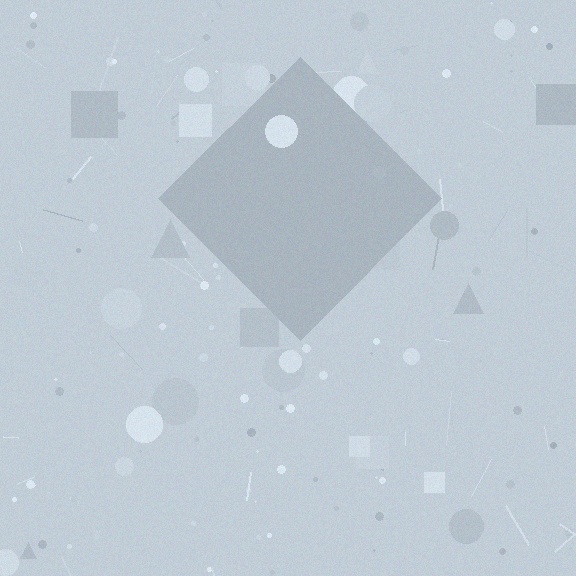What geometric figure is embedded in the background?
A diamond is embedded in the background.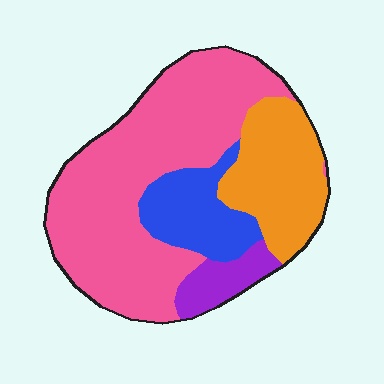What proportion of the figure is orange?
Orange takes up less than a quarter of the figure.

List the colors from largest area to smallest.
From largest to smallest: pink, orange, blue, purple.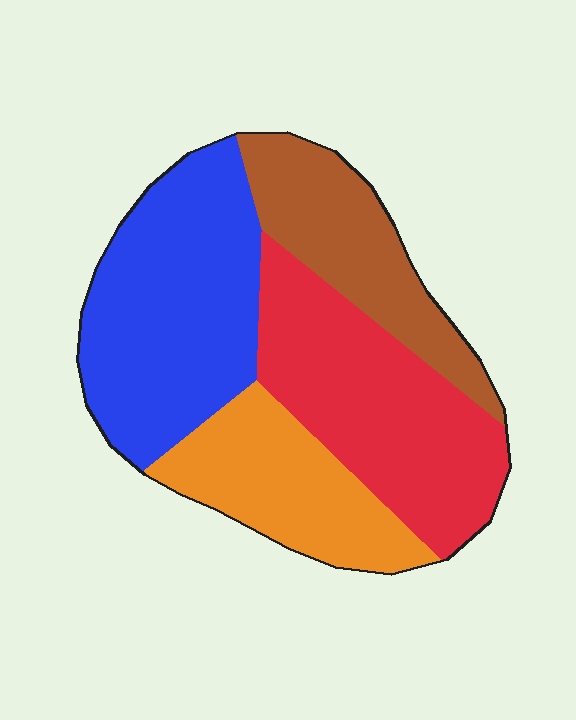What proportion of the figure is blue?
Blue covers around 30% of the figure.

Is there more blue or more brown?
Blue.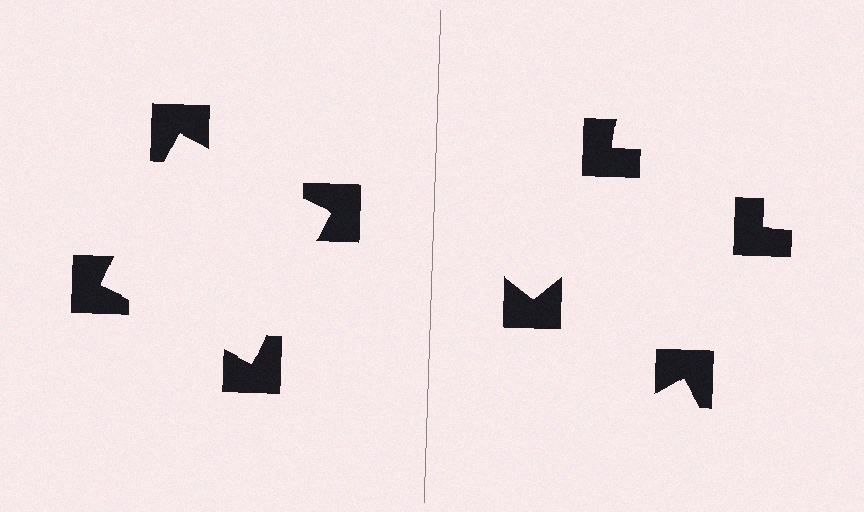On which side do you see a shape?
An illusory square appears on the left side. On the right side the wedge cuts are rotated, so no coherent shape forms.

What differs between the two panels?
The notched squares are positioned identically on both sides; only the wedge orientations differ. On the left they align to a square; on the right they are misaligned.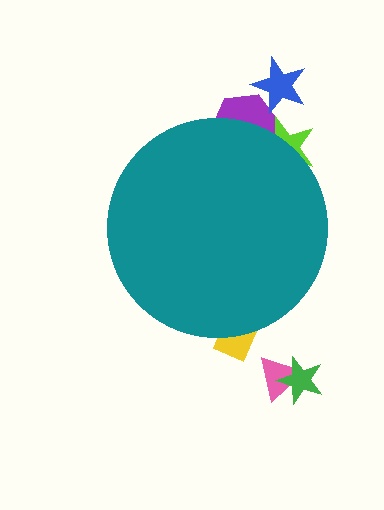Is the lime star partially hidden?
Yes, the lime star is partially hidden behind the teal circle.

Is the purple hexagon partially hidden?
Yes, the purple hexagon is partially hidden behind the teal circle.